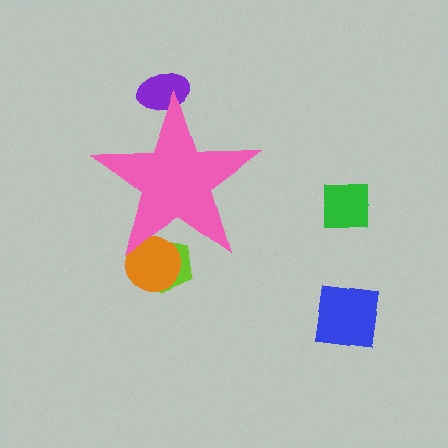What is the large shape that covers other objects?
A pink star.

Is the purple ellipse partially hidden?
Yes, the purple ellipse is partially hidden behind the pink star.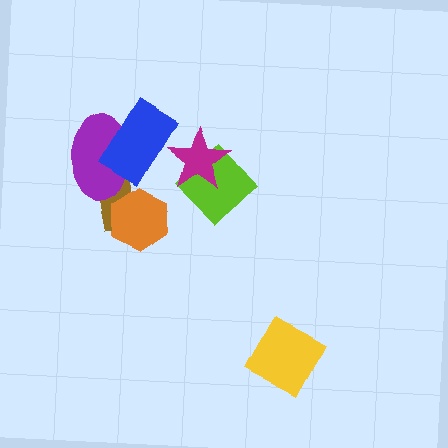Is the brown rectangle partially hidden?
Yes, it is partially covered by another shape.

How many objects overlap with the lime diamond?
1 object overlaps with the lime diamond.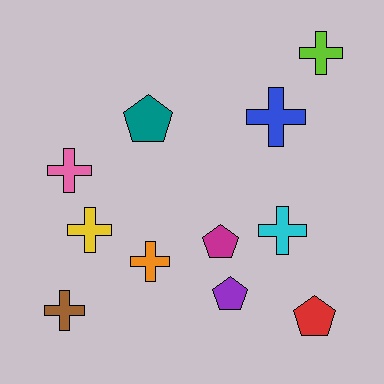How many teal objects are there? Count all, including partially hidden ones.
There is 1 teal object.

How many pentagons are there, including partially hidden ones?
There are 4 pentagons.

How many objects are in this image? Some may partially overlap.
There are 11 objects.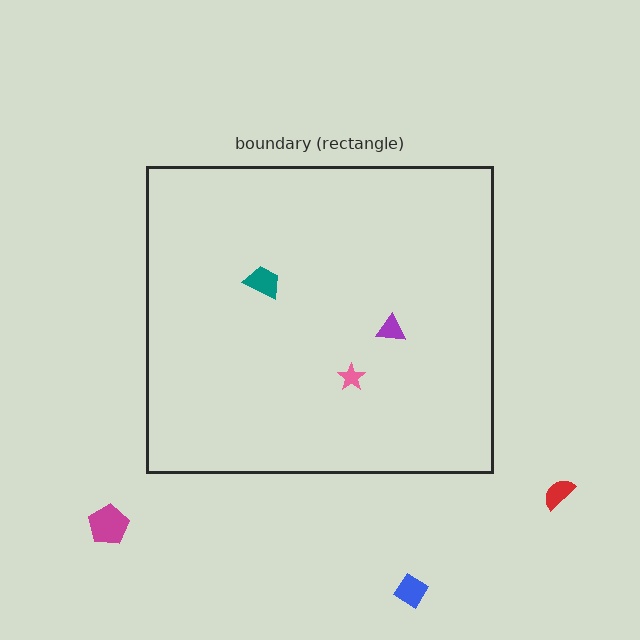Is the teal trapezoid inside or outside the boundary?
Inside.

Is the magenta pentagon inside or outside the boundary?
Outside.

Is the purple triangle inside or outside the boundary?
Inside.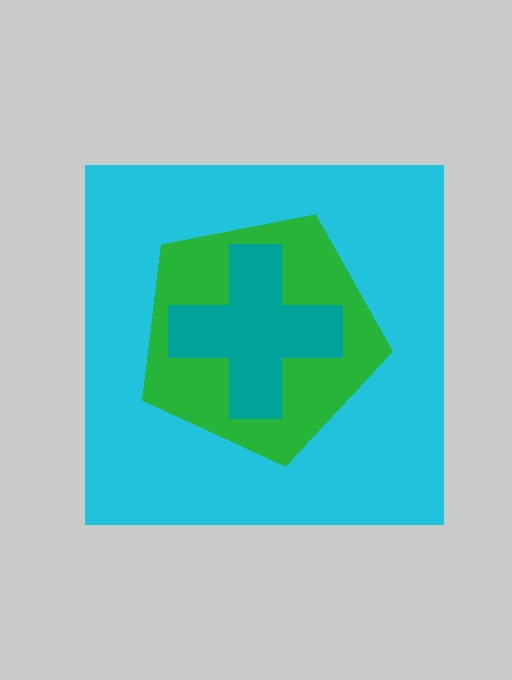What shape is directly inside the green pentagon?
The teal cross.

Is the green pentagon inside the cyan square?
Yes.